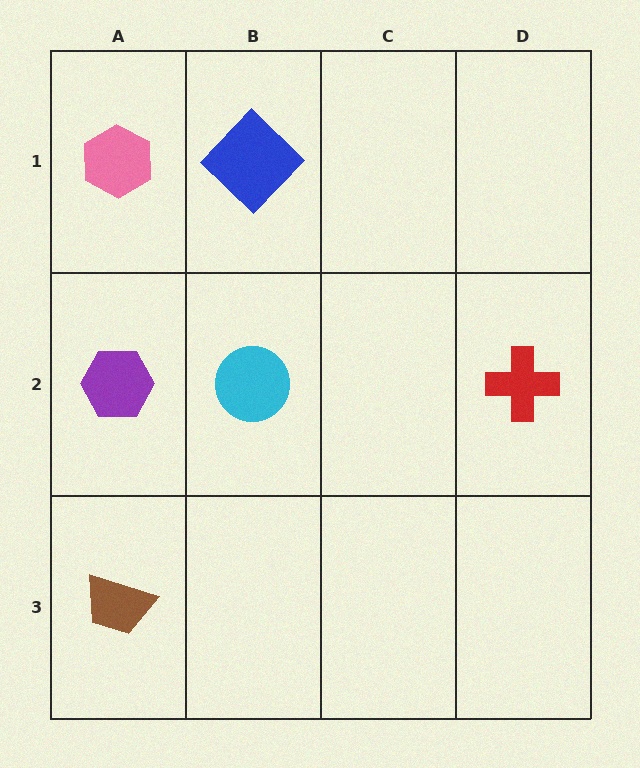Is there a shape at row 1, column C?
No, that cell is empty.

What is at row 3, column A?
A brown trapezoid.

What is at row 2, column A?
A purple hexagon.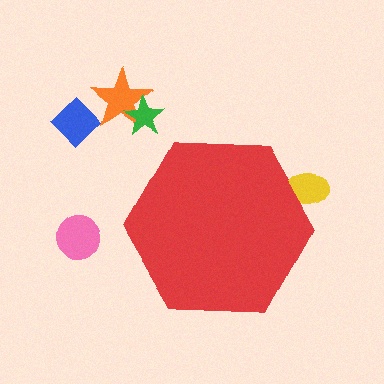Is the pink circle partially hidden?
No, the pink circle is fully visible.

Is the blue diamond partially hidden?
No, the blue diamond is fully visible.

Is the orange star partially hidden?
No, the orange star is fully visible.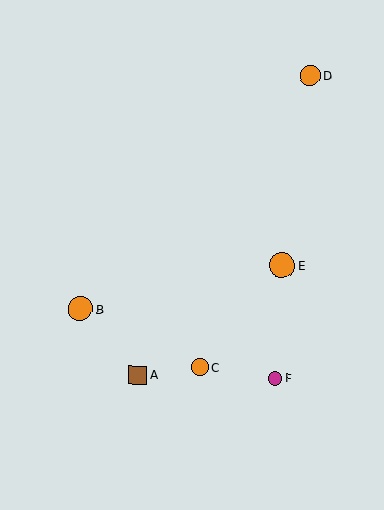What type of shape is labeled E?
Shape E is an orange circle.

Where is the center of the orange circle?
The center of the orange circle is at (282, 265).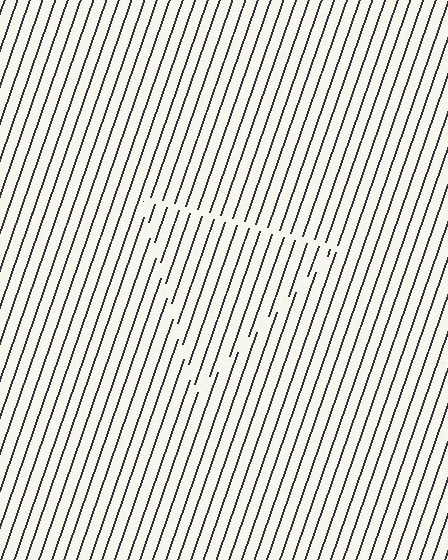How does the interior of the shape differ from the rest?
The interior of the shape contains the same grating, shifted by half a period — the contour is defined by the phase discontinuity where line-ends from the inner and outer gratings abut.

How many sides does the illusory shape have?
3 sides — the line-ends trace a triangle.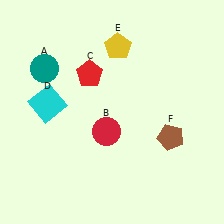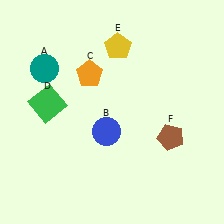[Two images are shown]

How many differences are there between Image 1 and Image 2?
There are 3 differences between the two images.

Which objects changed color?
B changed from red to blue. C changed from red to orange. D changed from cyan to green.